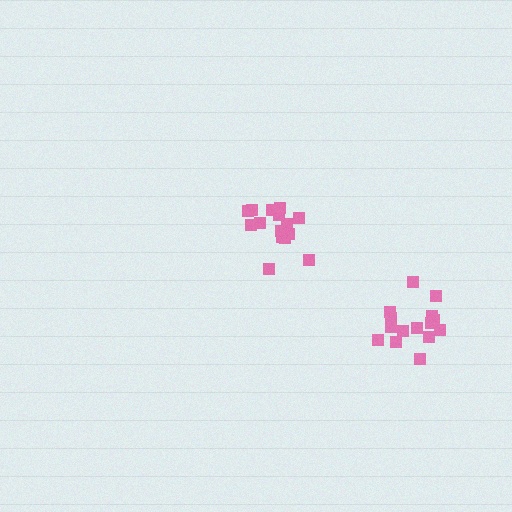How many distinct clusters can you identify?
There are 2 distinct clusters.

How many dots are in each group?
Group 1: 15 dots, Group 2: 16 dots (31 total).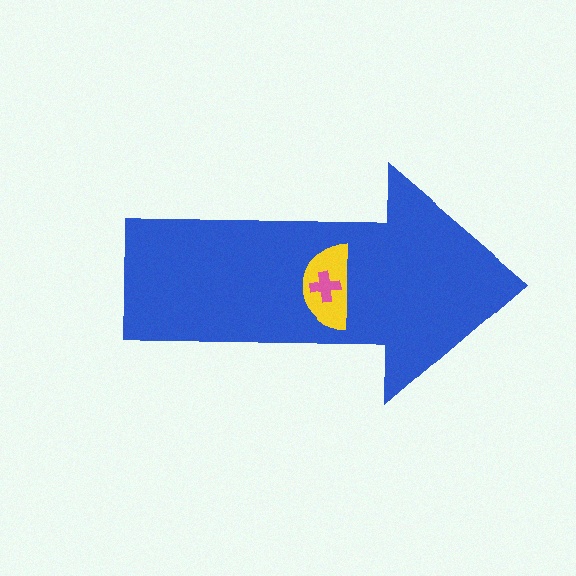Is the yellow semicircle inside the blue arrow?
Yes.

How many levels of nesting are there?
3.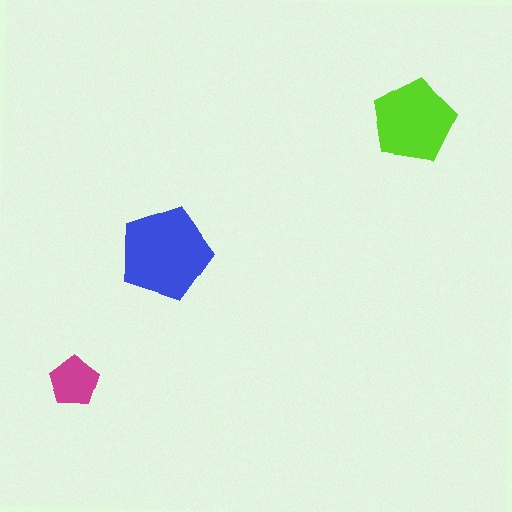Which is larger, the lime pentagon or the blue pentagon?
The blue one.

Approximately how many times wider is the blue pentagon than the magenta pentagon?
About 2 times wider.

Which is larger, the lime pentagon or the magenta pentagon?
The lime one.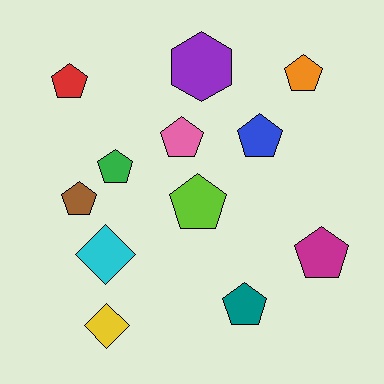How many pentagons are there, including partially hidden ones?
There are 9 pentagons.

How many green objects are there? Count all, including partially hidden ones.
There is 1 green object.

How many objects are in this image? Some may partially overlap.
There are 12 objects.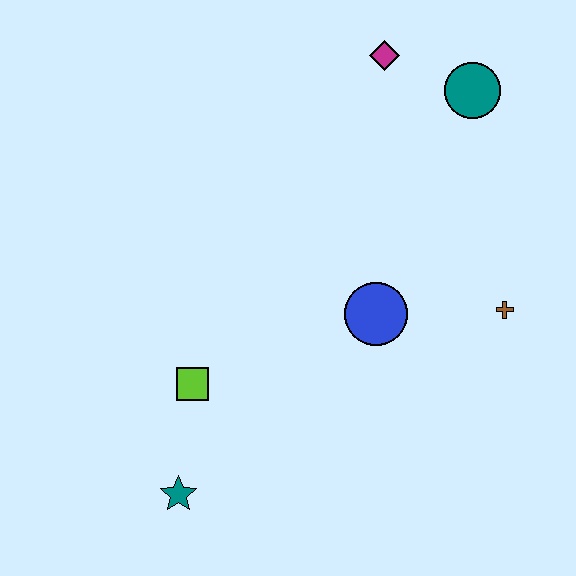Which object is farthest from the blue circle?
The teal star is farthest from the blue circle.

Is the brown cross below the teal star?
No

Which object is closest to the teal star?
The lime square is closest to the teal star.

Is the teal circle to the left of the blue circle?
No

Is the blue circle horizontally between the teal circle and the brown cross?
No